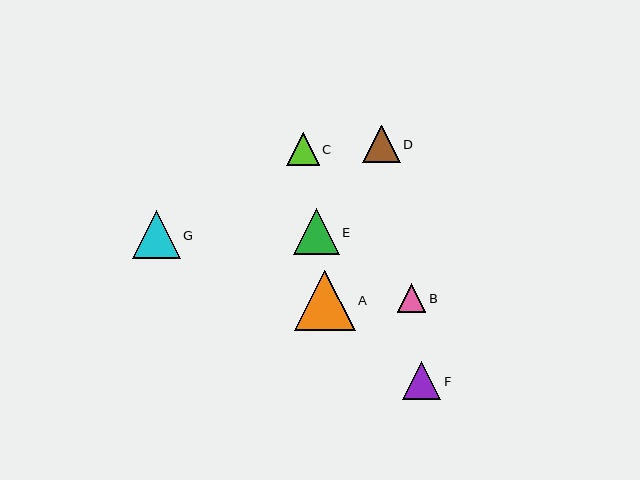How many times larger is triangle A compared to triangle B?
Triangle A is approximately 2.1 times the size of triangle B.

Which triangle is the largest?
Triangle A is the largest with a size of approximately 61 pixels.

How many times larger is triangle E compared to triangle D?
Triangle E is approximately 1.2 times the size of triangle D.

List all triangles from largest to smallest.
From largest to smallest: A, G, E, F, D, C, B.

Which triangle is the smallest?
Triangle B is the smallest with a size of approximately 29 pixels.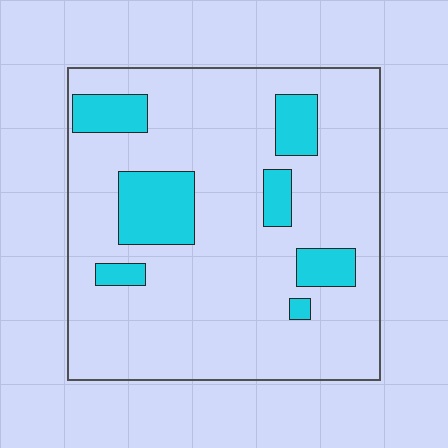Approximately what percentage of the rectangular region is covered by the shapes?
Approximately 15%.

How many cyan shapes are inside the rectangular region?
7.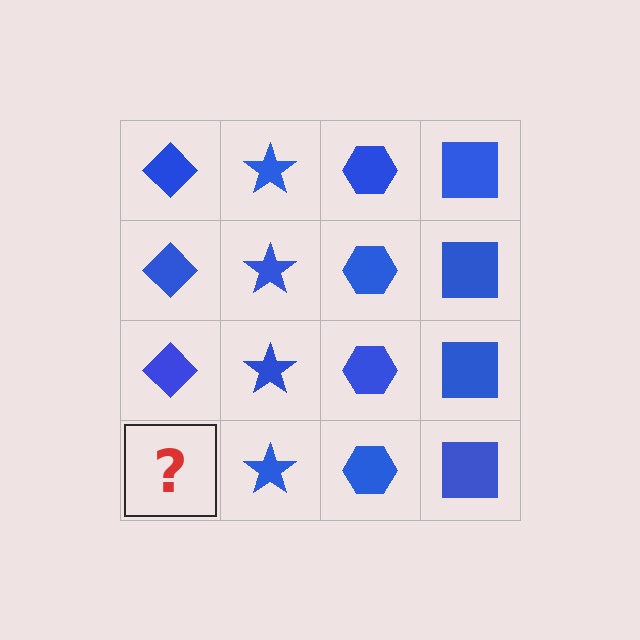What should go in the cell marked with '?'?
The missing cell should contain a blue diamond.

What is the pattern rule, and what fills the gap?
The rule is that each column has a consistent shape. The gap should be filled with a blue diamond.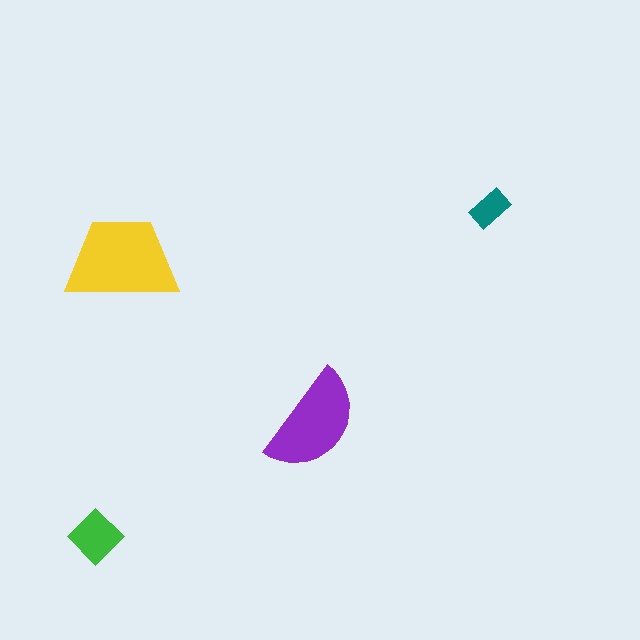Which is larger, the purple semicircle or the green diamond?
The purple semicircle.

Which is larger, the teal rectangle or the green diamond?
The green diamond.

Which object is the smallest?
The teal rectangle.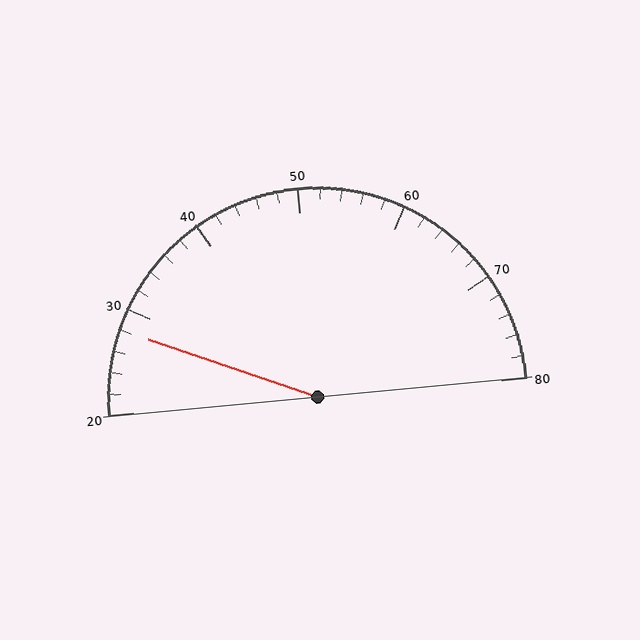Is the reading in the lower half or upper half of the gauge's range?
The reading is in the lower half of the range (20 to 80).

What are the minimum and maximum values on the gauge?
The gauge ranges from 20 to 80.